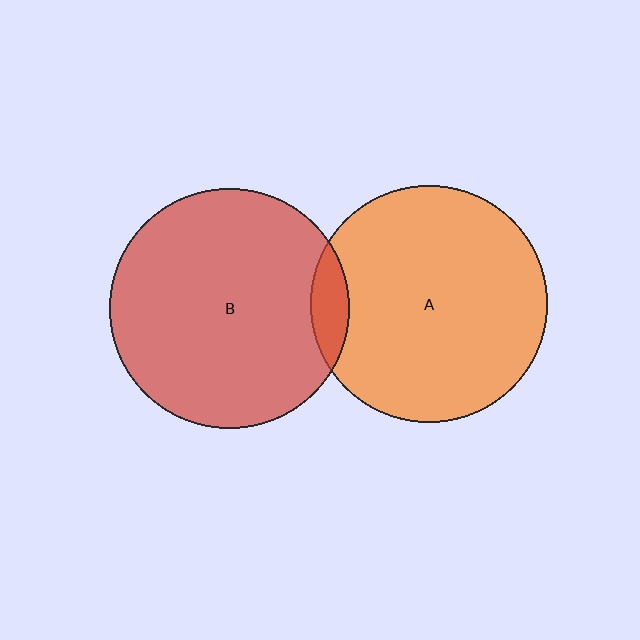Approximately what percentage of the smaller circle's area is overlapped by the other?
Approximately 10%.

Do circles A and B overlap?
Yes.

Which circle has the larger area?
Circle B (red).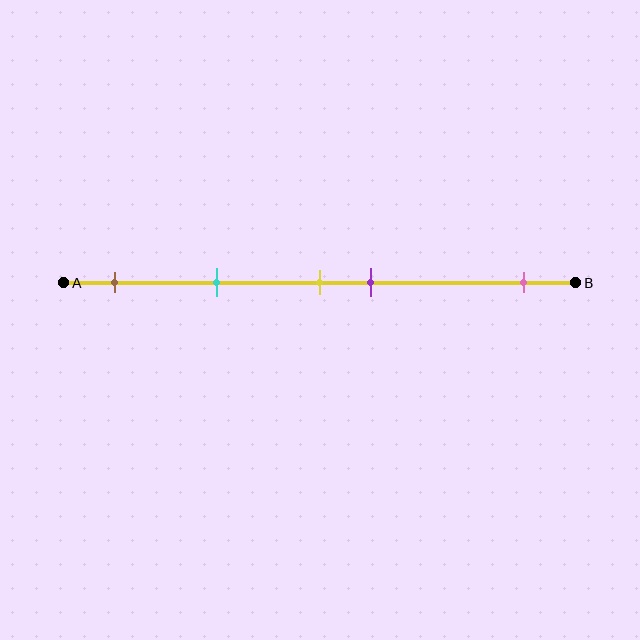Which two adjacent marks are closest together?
The yellow and purple marks are the closest adjacent pair.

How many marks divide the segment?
There are 5 marks dividing the segment.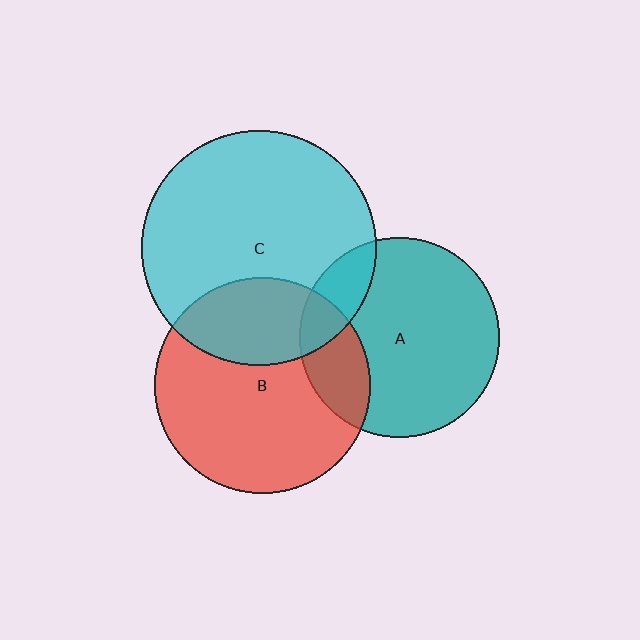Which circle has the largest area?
Circle C (cyan).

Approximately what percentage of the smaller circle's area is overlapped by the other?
Approximately 15%.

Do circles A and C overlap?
Yes.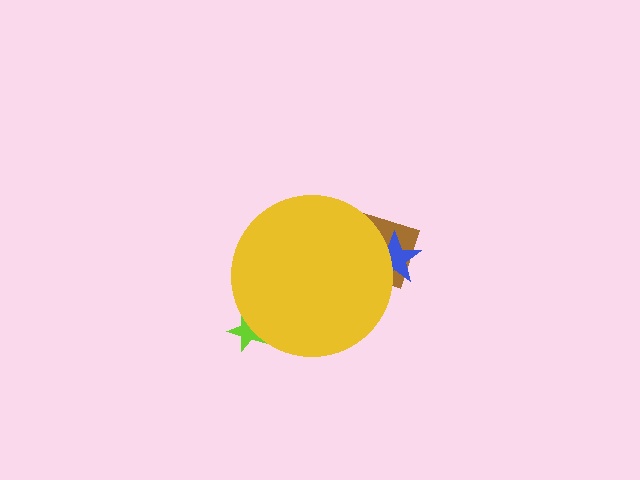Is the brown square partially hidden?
Yes, the brown square is partially hidden behind the yellow circle.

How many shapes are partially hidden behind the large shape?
3 shapes are partially hidden.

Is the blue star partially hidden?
Yes, the blue star is partially hidden behind the yellow circle.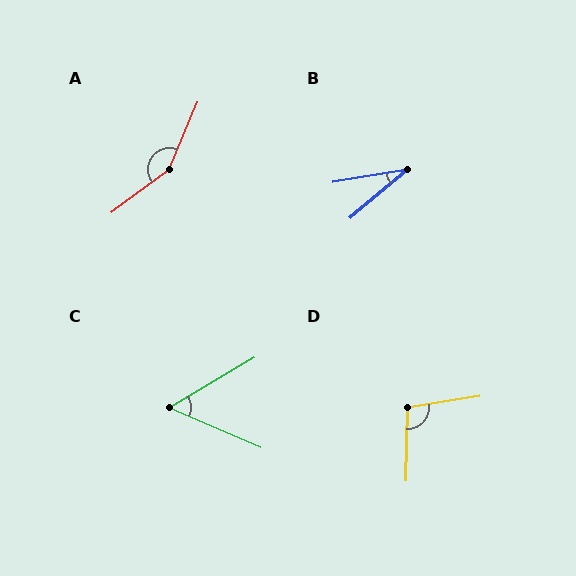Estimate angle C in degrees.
Approximately 54 degrees.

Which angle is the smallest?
B, at approximately 31 degrees.